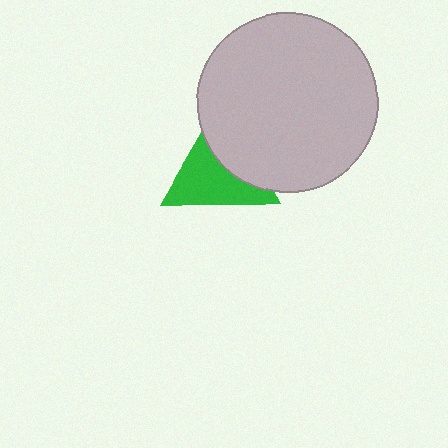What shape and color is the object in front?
The object in front is a light gray circle.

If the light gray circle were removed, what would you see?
You would see the complete green triangle.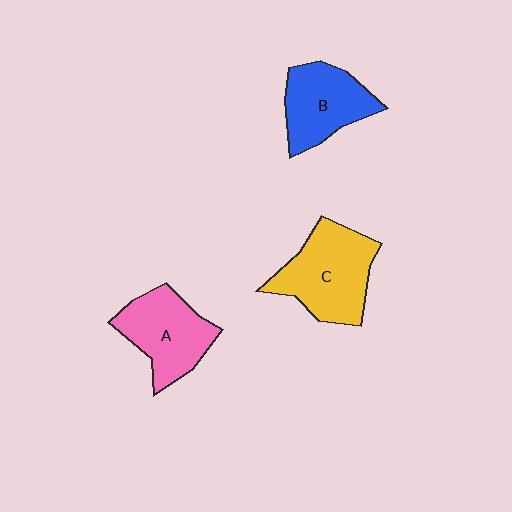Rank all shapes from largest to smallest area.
From largest to smallest: C (yellow), A (pink), B (blue).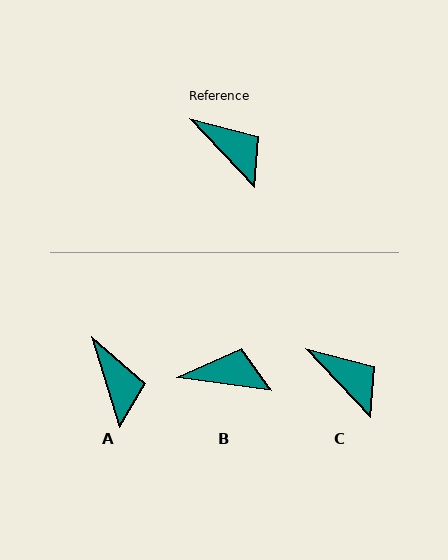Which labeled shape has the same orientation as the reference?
C.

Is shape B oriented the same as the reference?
No, it is off by about 39 degrees.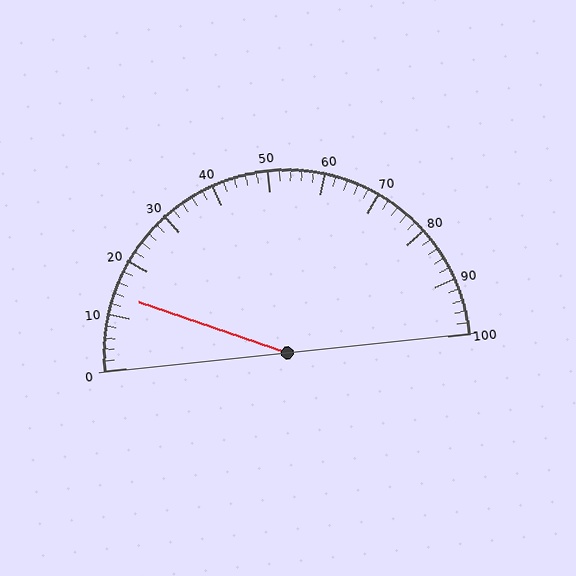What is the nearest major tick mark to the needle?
The nearest major tick mark is 10.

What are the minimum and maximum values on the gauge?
The gauge ranges from 0 to 100.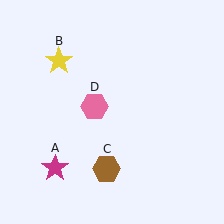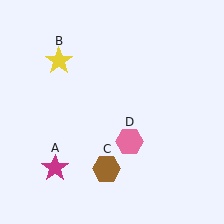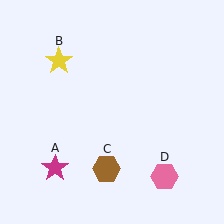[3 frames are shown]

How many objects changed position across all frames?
1 object changed position: pink hexagon (object D).